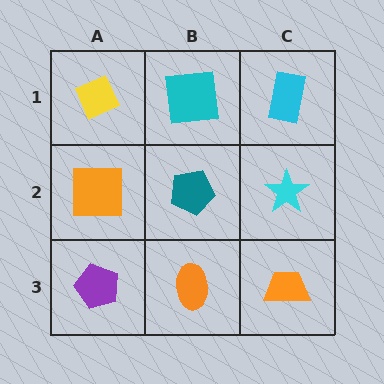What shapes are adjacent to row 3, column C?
A cyan star (row 2, column C), an orange ellipse (row 3, column B).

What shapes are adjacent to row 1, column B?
A teal pentagon (row 2, column B), a yellow diamond (row 1, column A), a cyan rectangle (row 1, column C).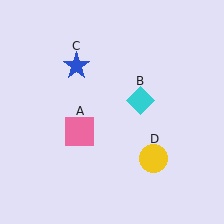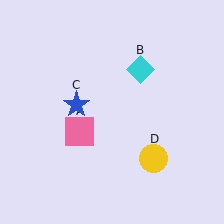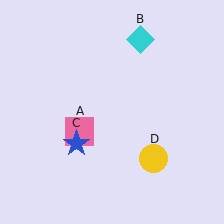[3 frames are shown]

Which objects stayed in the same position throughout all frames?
Pink square (object A) and yellow circle (object D) remained stationary.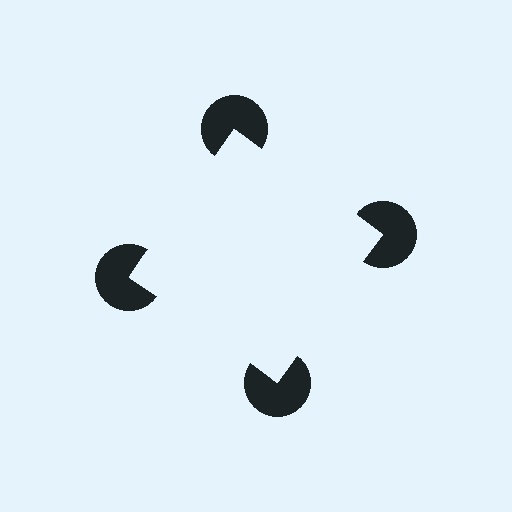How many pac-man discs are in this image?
There are 4 — one at each vertex of the illusory square.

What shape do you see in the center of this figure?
An illusory square — its edges are inferred from the aligned wedge cuts in the pac-man discs, not physically drawn.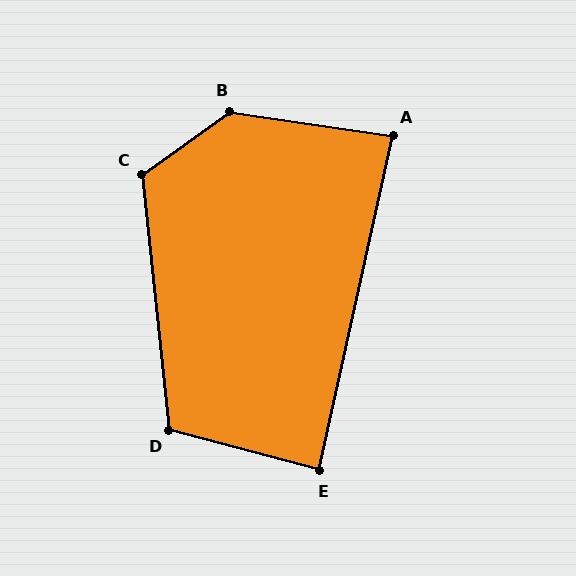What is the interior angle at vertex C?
Approximately 119 degrees (obtuse).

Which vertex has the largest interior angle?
B, at approximately 136 degrees.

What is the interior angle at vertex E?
Approximately 87 degrees (approximately right).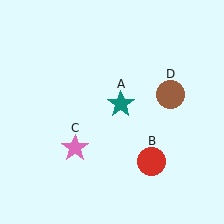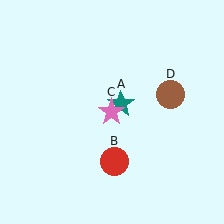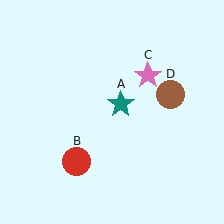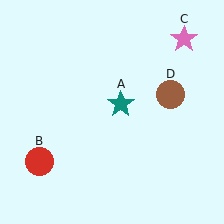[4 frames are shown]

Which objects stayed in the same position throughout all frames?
Teal star (object A) and brown circle (object D) remained stationary.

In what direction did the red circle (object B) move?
The red circle (object B) moved left.